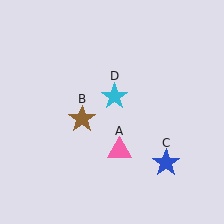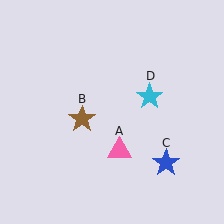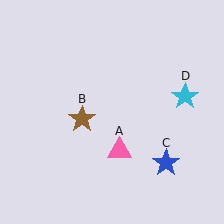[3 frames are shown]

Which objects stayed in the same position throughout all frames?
Pink triangle (object A) and brown star (object B) and blue star (object C) remained stationary.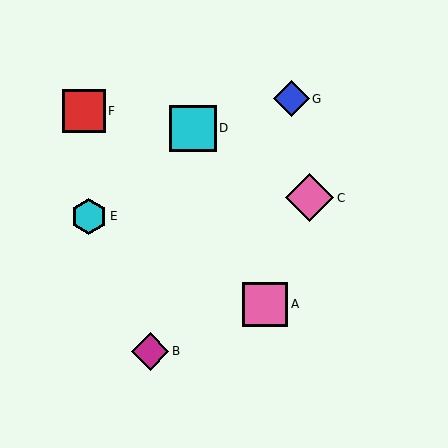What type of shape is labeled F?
Shape F is a red square.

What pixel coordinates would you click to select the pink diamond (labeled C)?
Click at (310, 198) to select the pink diamond C.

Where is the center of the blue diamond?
The center of the blue diamond is at (291, 99).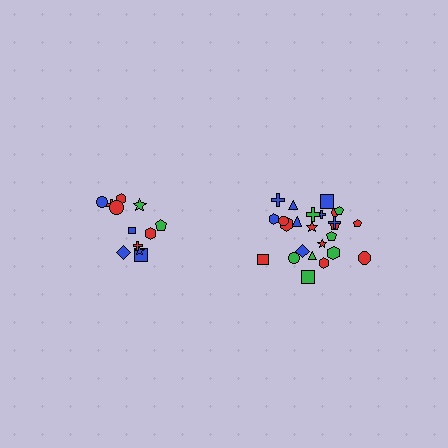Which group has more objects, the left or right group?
The right group.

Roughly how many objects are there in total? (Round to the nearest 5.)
Roughly 35 objects in total.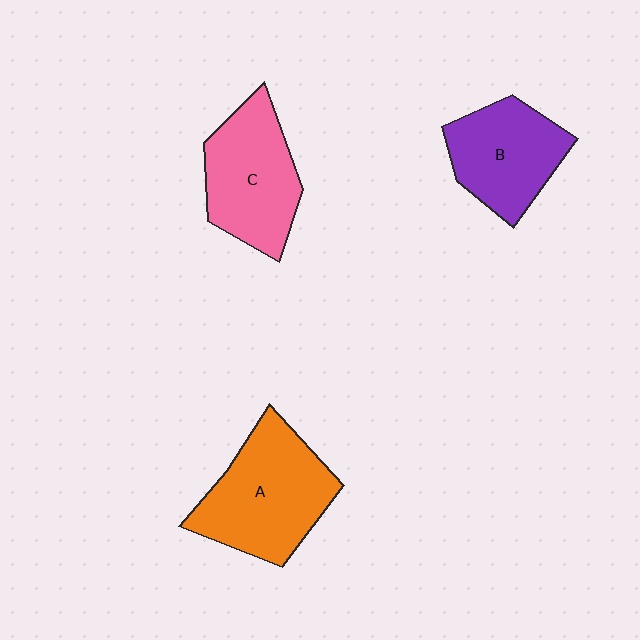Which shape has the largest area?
Shape A (orange).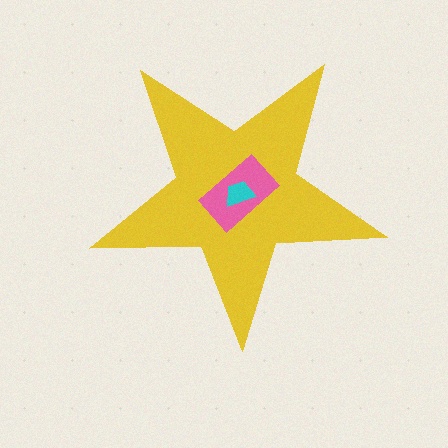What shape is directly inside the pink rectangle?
The cyan trapezoid.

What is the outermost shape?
The yellow star.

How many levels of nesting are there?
3.